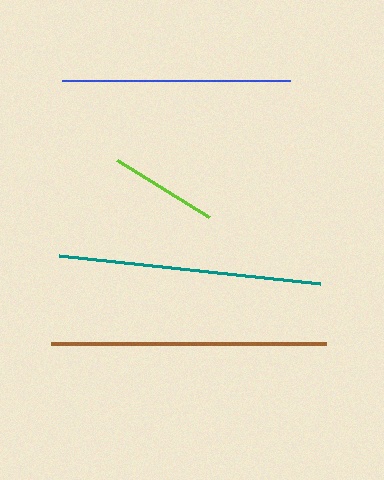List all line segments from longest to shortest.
From longest to shortest: brown, teal, blue, lime.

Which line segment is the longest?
The brown line is the longest at approximately 275 pixels.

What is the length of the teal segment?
The teal segment is approximately 262 pixels long.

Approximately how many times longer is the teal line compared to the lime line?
The teal line is approximately 2.4 times the length of the lime line.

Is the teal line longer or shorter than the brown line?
The brown line is longer than the teal line.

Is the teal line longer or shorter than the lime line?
The teal line is longer than the lime line.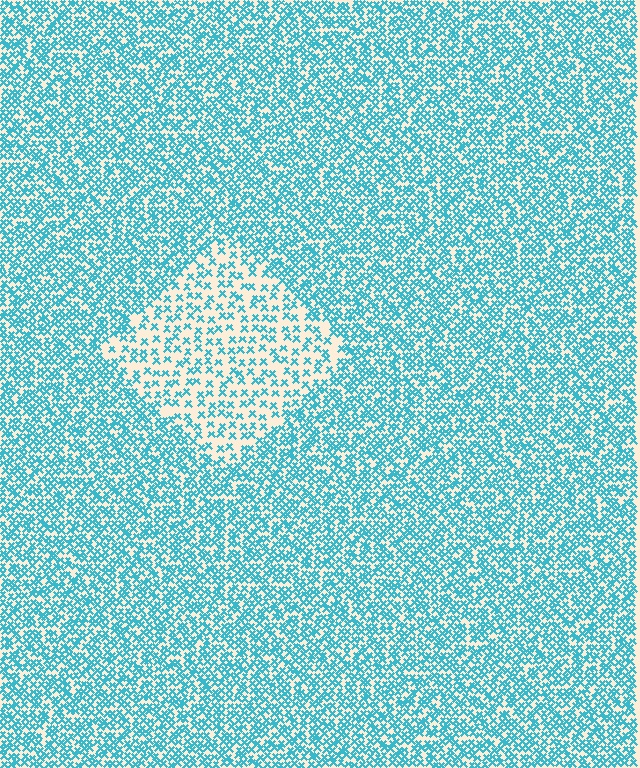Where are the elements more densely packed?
The elements are more densely packed outside the diamond boundary.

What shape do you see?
I see a diamond.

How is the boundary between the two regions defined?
The boundary is defined by a change in element density (approximately 2.2x ratio). All elements are the same color, size, and shape.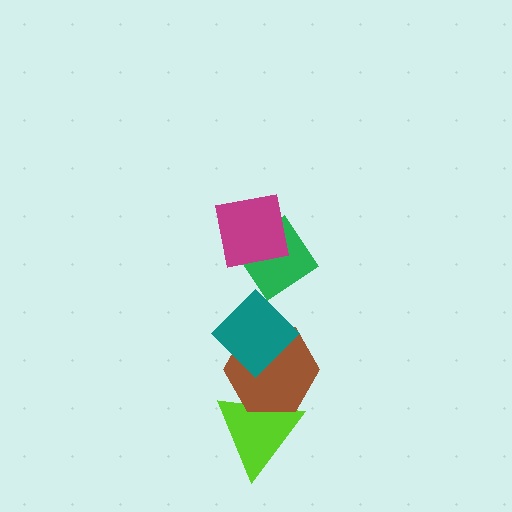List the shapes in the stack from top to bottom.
From top to bottom: the magenta square, the green diamond, the teal diamond, the brown hexagon, the lime triangle.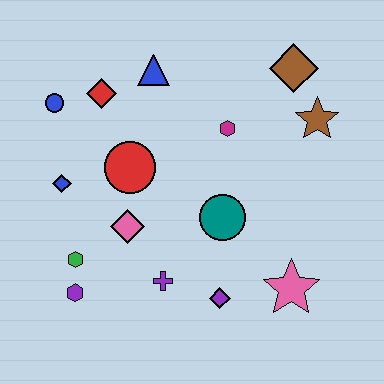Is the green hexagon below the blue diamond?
Yes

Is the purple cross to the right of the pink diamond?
Yes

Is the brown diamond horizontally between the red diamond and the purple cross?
No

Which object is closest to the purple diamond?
The purple cross is closest to the purple diamond.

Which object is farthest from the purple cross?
The brown diamond is farthest from the purple cross.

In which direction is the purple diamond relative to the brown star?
The purple diamond is below the brown star.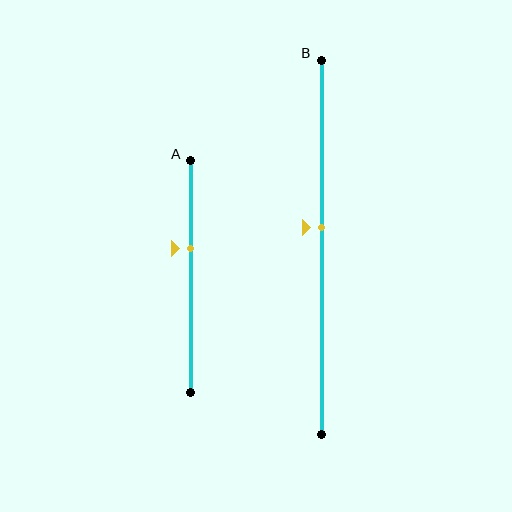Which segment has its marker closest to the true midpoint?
Segment B has its marker closest to the true midpoint.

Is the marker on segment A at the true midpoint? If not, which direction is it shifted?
No, the marker on segment A is shifted upward by about 12% of the segment length.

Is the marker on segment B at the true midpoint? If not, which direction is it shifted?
No, the marker on segment B is shifted upward by about 5% of the segment length.